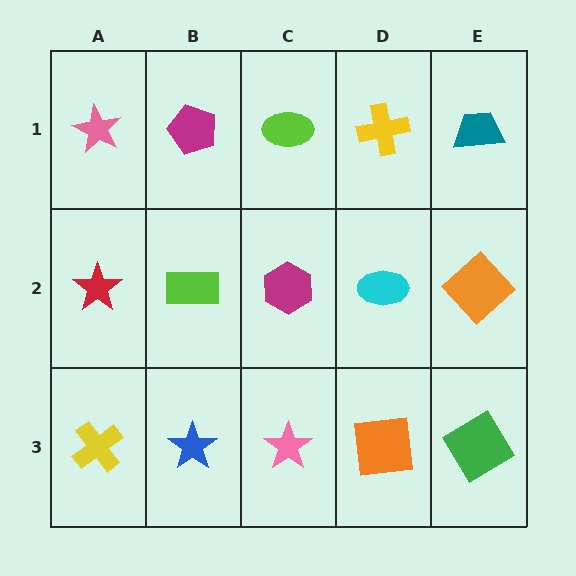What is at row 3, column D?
An orange square.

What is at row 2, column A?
A red star.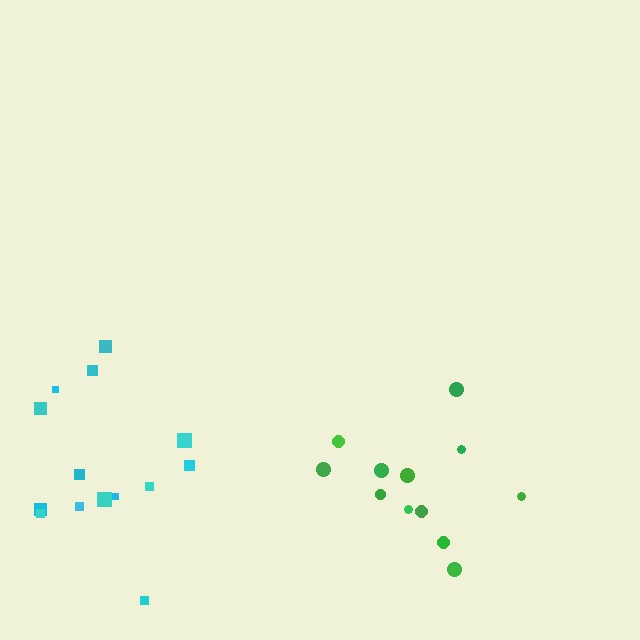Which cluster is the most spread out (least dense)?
Green.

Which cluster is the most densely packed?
Cyan.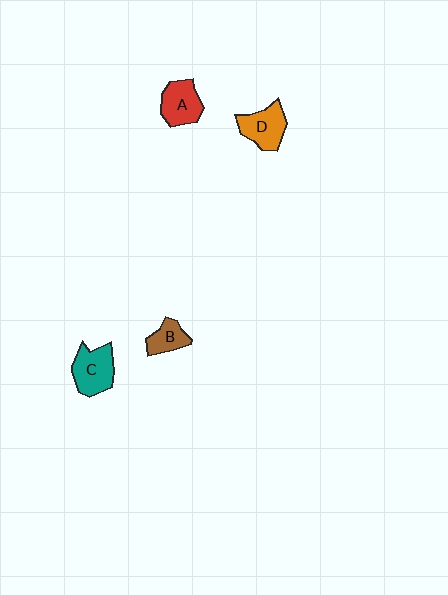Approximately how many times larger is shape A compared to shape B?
Approximately 1.4 times.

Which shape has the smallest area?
Shape B (brown).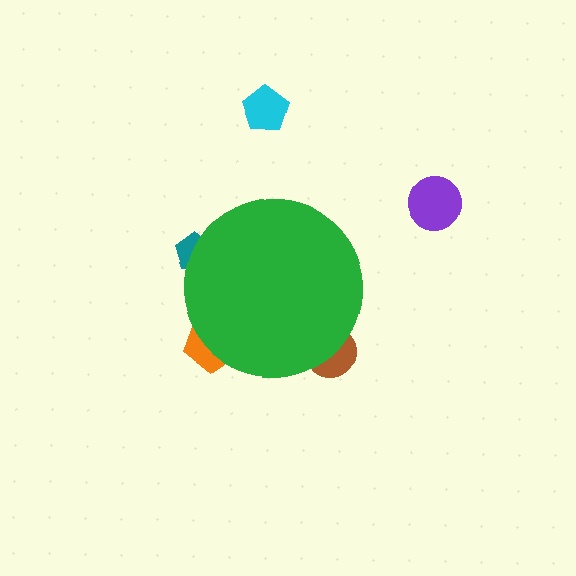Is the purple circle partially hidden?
No, the purple circle is fully visible.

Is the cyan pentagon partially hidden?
No, the cyan pentagon is fully visible.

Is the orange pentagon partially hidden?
Yes, the orange pentagon is partially hidden behind the green circle.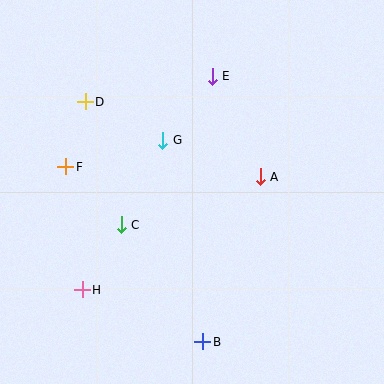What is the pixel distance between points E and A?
The distance between E and A is 112 pixels.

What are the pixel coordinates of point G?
Point G is at (163, 140).